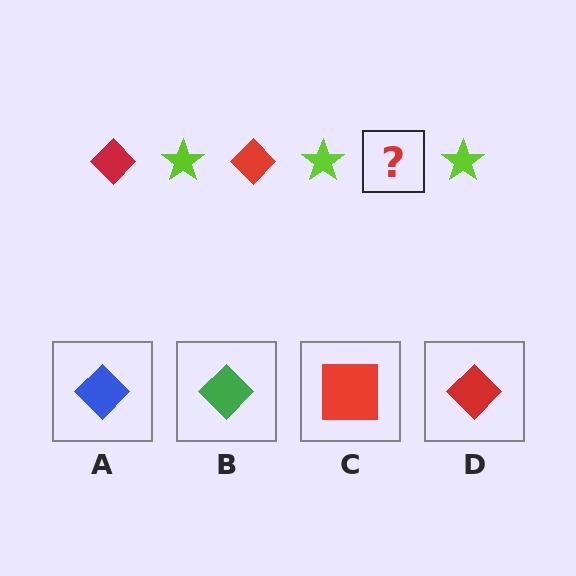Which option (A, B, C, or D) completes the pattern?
D.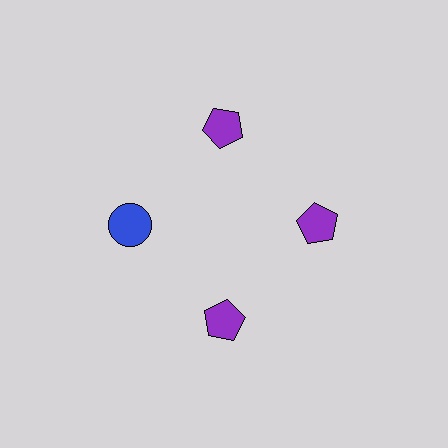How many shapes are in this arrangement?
There are 4 shapes arranged in a ring pattern.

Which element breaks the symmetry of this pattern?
The blue circle at roughly the 9 o'clock position breaks the symmetry. All other shapes are purple pentagons.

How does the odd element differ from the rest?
It differs in both color (blue instead of purple) and shape (circle instead of pentagon).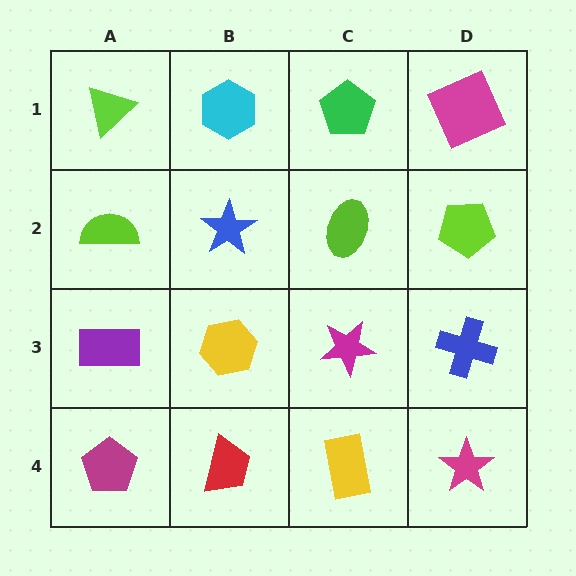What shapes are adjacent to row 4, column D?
A blue cross (row 3, column D), a yellow rectangle (row 4, column C).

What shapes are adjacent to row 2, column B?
A cyan hexagon (row 1, column B), a yellow hexagon (row 3, column B), a lime semicircle (row 2, column A), a lime ellipse (row 2, column C).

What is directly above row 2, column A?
A lime triangle.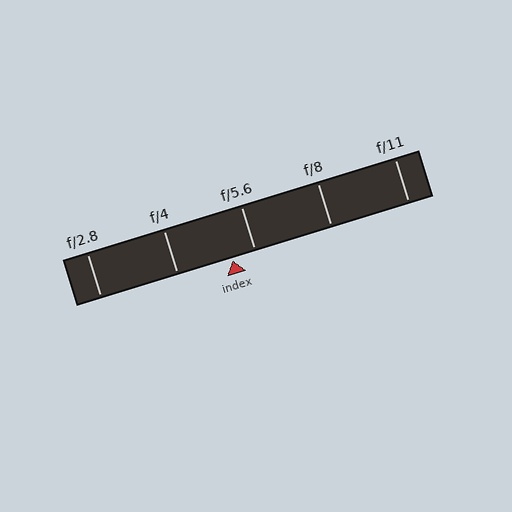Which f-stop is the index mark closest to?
The index mark is closest to f/5.6.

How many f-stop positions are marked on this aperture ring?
There are 5 f-stop positions marked.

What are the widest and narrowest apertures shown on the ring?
The widest aperture shown is f/2.8 and the narrowest is f/11.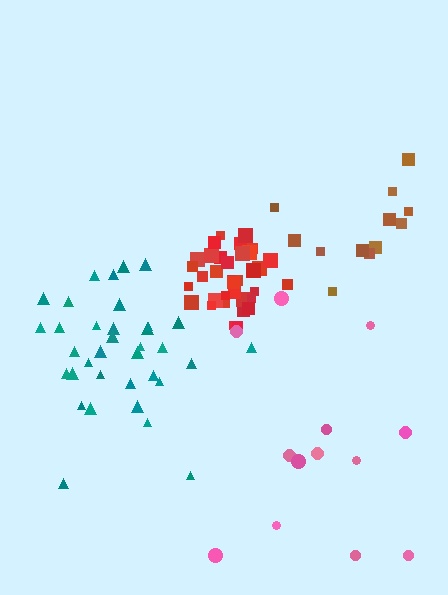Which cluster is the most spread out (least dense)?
Pink.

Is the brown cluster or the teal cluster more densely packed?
Teal.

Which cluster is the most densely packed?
Red.